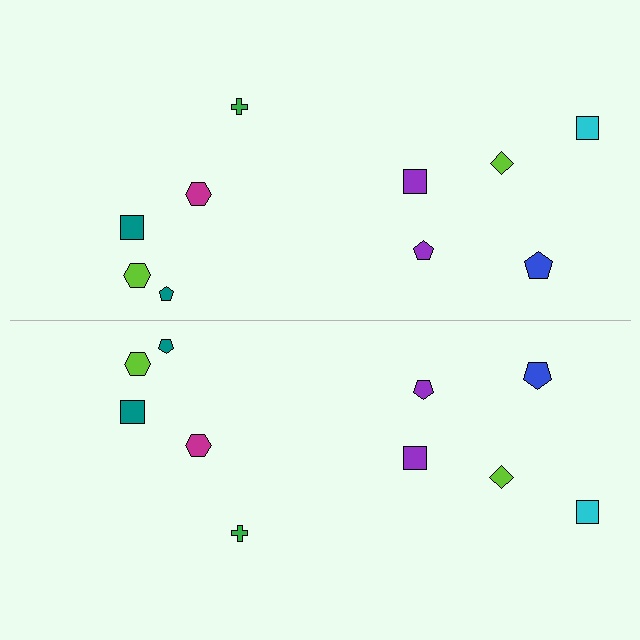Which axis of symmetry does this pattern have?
The pattern has a horizontal axis of symmetry running through the center of the image.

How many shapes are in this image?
There are 20 shapes in this image.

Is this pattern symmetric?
Yes, this pattern has bilateral (reflection) symmetry.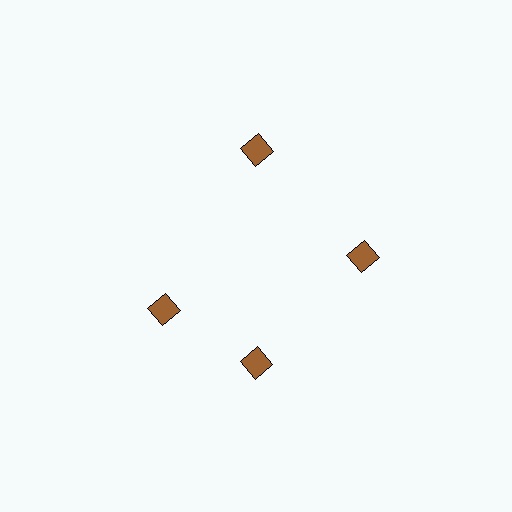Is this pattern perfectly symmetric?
No. The 4 brown diamonds are arranged in a ring, but one element near the 9 o'clock position is rotated out of alignment along the ring, breaking the 4-fold rotational symmetry.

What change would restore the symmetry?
The symmetry would be restored by rotating it back into even spacing with its neighbors so that all 4 diamonds sit at equal angles and equal distance from the center.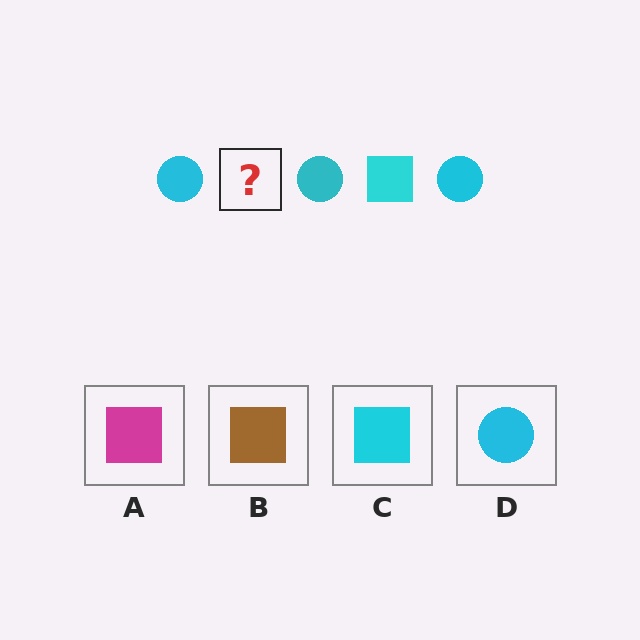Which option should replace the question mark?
Option C.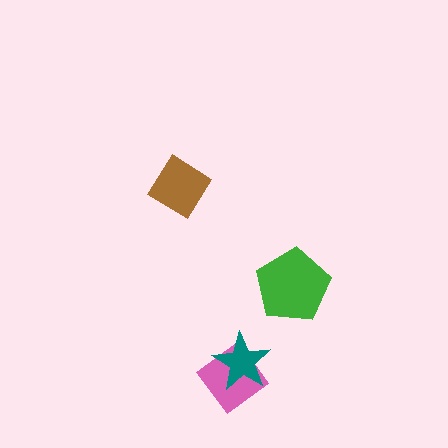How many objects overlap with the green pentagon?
0 objects overlap with the green pentagon.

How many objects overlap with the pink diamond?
1 object overlaps with the pink diamond.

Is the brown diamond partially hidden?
No, no other shape covers it.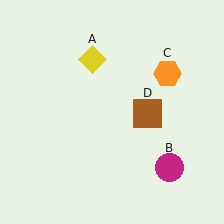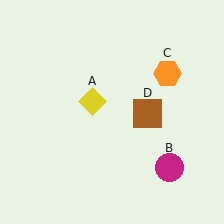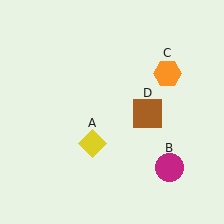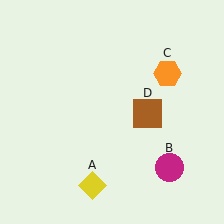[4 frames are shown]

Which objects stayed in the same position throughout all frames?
Magenta circle (object B) and orange hexagon (object C) and brown square (object D) remained stationary.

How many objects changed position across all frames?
1 object changed position: yellow diamond (object A).